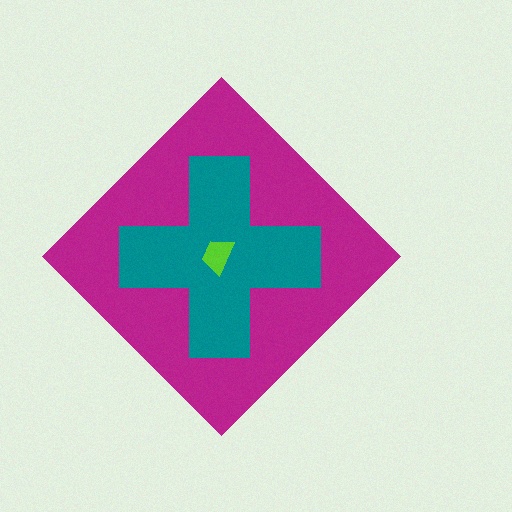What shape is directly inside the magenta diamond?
The teal cross.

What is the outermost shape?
The magenta diamond.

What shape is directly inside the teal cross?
The lime trapezoid.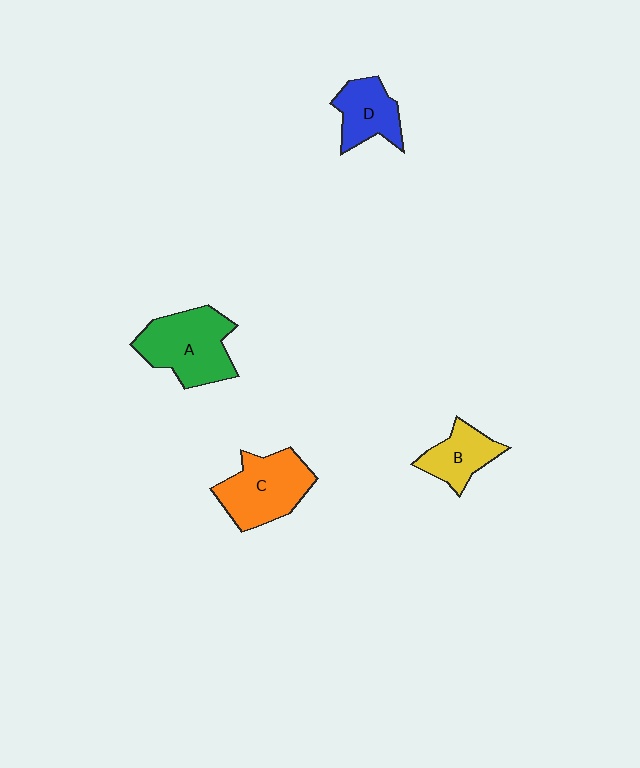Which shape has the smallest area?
Shape B (yellow).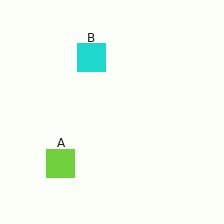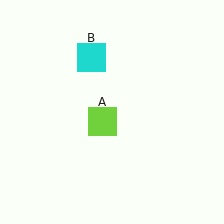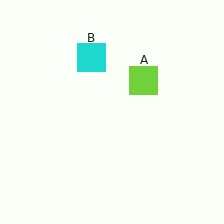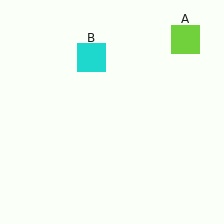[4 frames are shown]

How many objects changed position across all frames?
1 object changed position: lime square (object A).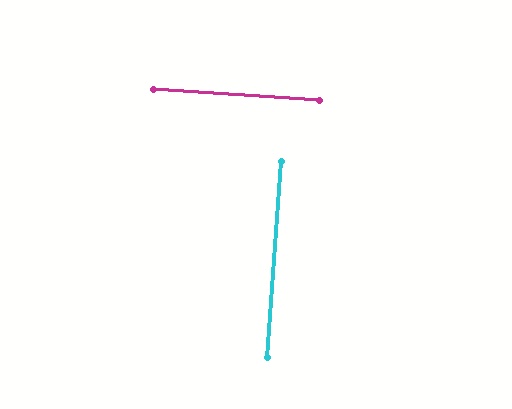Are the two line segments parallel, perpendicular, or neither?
Perpendicular — they meet at approximately 90°.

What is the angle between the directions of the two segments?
Approximately 90 degrees.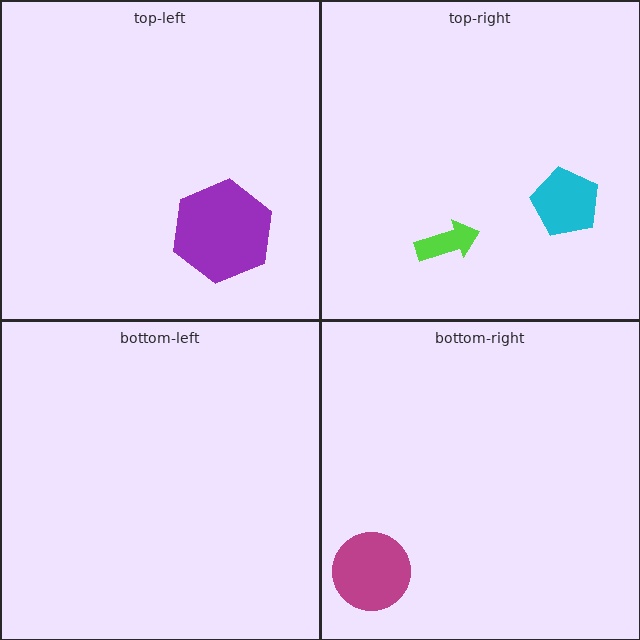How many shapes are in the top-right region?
2.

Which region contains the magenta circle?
The bottom-right region.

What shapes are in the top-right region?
The cyan pentagon, the lime arrow.